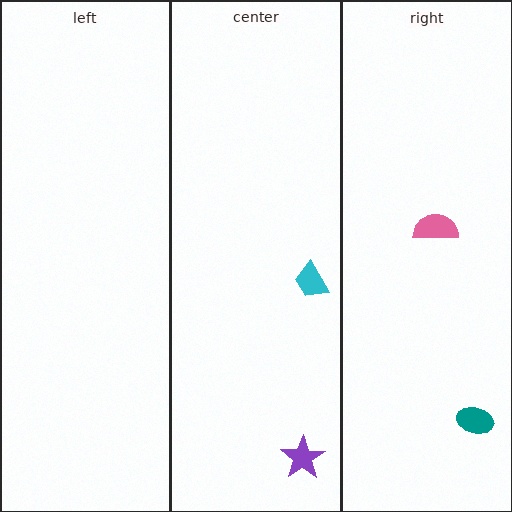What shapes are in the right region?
The pink semicircle, the teal ellipse.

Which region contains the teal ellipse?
The right region.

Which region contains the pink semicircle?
The right region.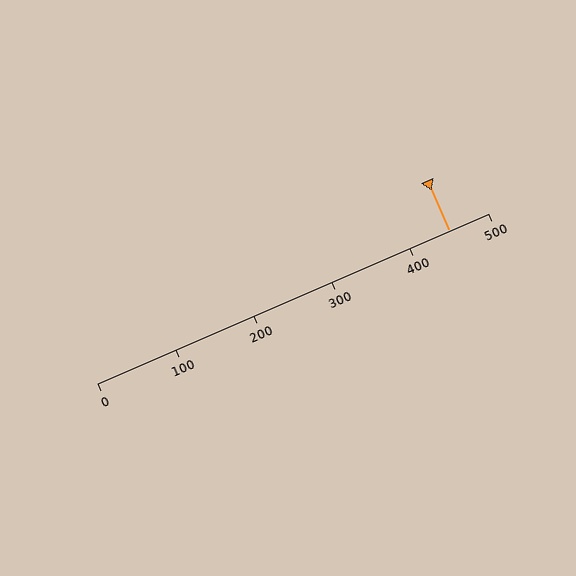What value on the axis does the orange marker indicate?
The marker indicates approximately 450.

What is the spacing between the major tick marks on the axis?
The major ticks are spaced 100 apart.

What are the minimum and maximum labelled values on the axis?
The axis runs from 0 to 500.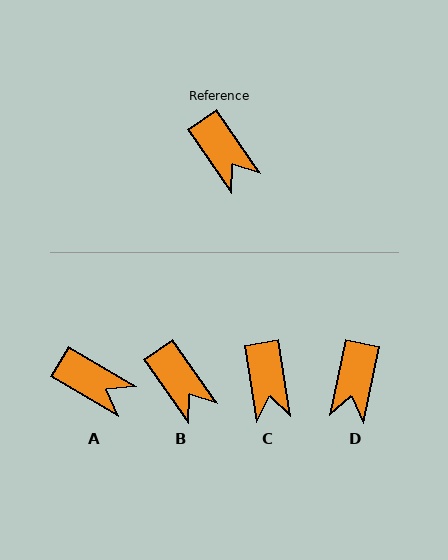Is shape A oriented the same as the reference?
No, it is off by about 24 degrees.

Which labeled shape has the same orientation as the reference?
B.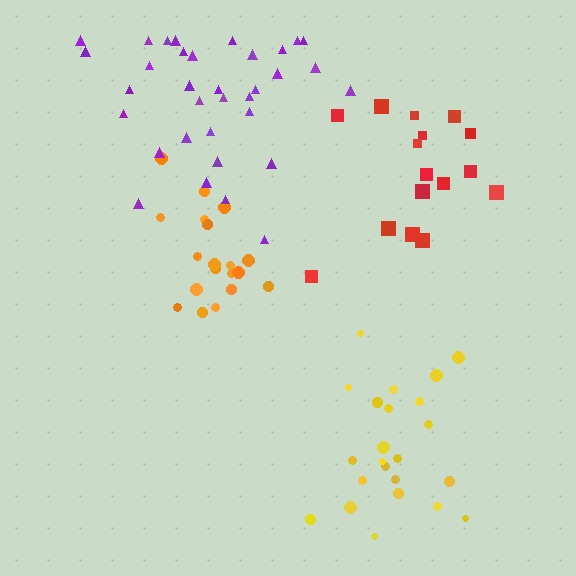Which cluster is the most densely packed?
Orange.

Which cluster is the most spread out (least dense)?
Red.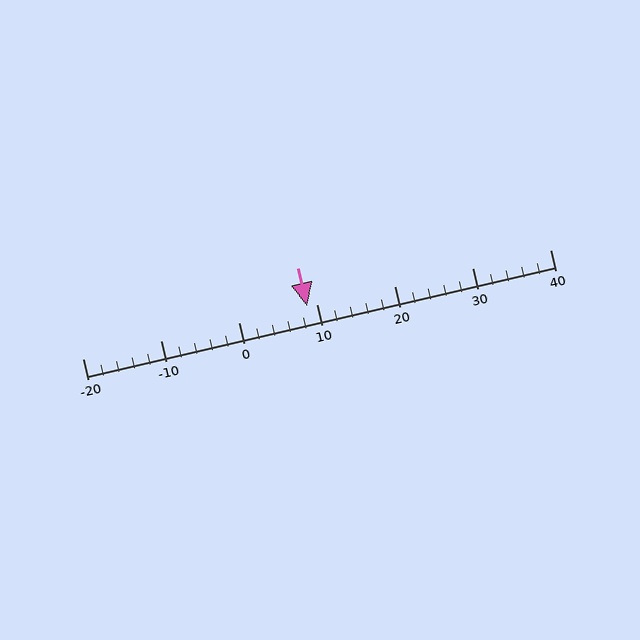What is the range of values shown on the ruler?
The ruler shows values from -20 to 40.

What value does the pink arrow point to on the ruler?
The pink arrow points to approximately 9.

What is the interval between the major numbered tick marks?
The major tick marks are spaced 10 units apart.